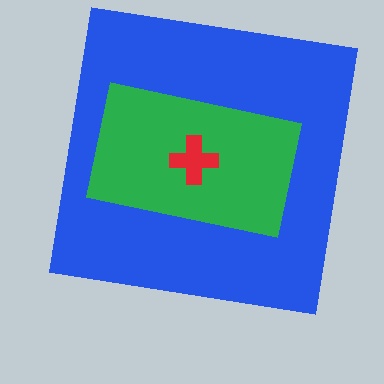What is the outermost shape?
The blue square.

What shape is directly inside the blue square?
The green rectangle.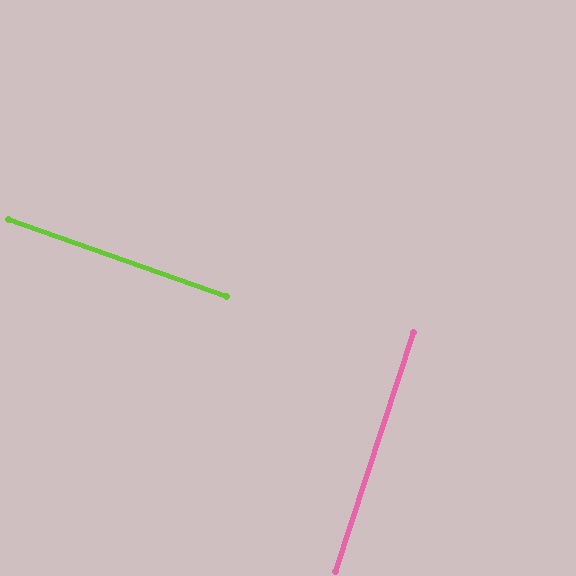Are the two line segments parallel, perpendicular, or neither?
Perpendicular — they meet at approximately 89°.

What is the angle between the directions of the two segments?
Approximately 89 degrees.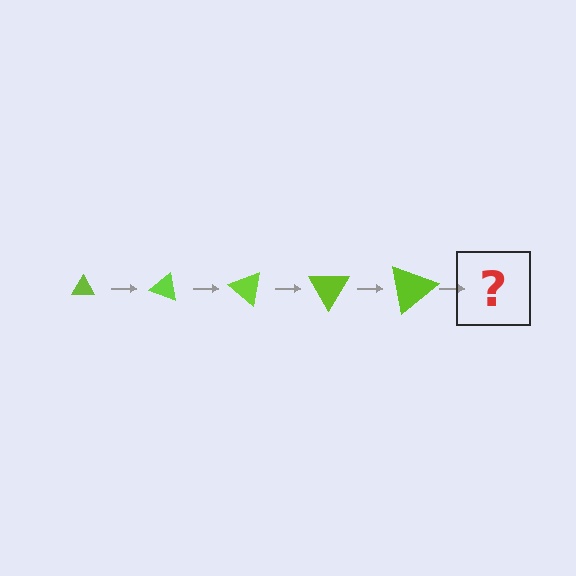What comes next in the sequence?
The next element should be a triangle, larger than the previous one and rotated 100 degrees from the start.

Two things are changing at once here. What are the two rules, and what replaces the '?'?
The two rules are that the triangle grows larger each step and it rotates 20 degrees each step. The '?' should be a triangle, larger than the previous one and rotated 100 degrees from the start.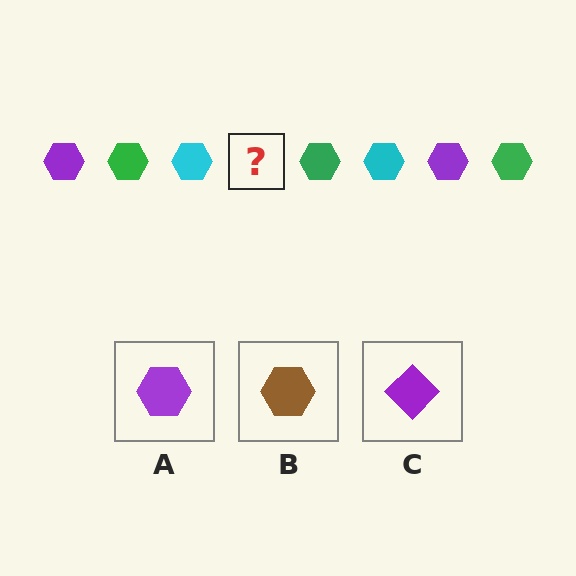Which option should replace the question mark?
Option A.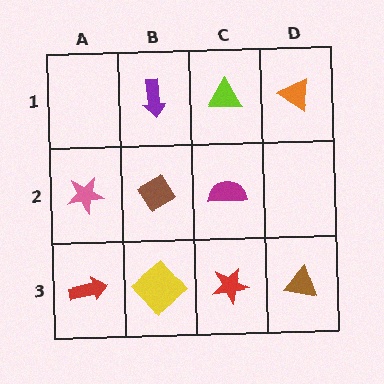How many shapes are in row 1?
3 shapes.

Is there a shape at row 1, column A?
No, that cell is empty.